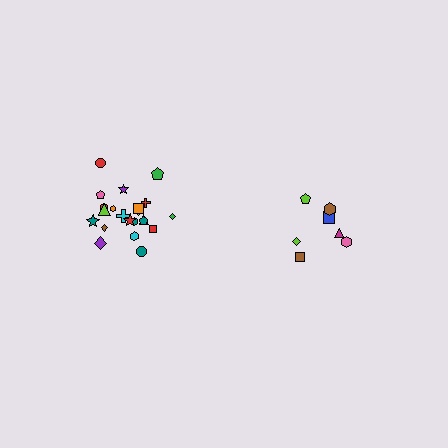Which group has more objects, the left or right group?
The left group.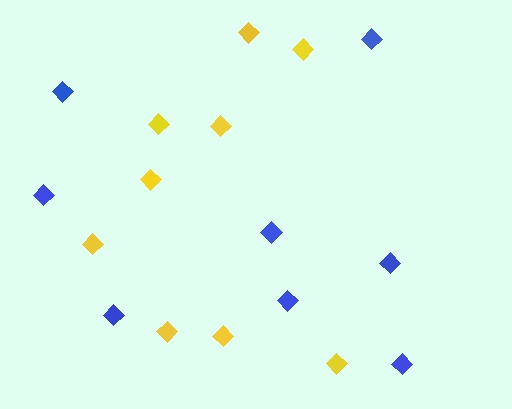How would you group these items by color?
There are 2 groups: one group of yellow diamonds (9) and one group of blue diamonds (8).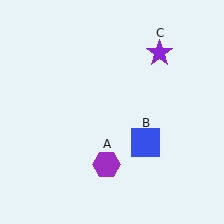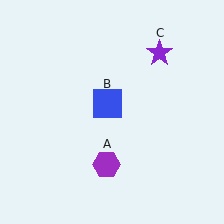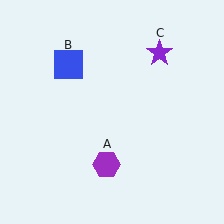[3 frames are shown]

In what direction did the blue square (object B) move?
The blue square (object B) moved up and to the left.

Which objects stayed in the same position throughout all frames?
Purple hexagon (object A) and purple star (object C) remained stationary.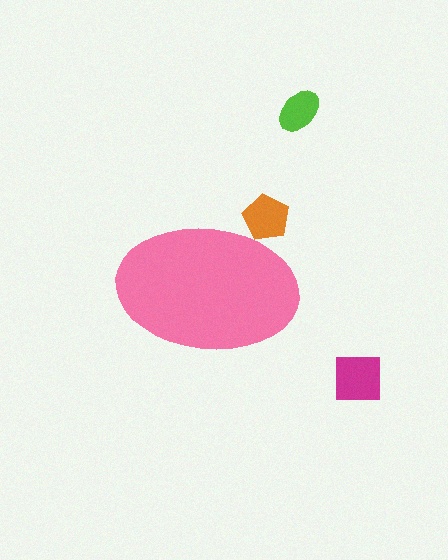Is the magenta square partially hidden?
No, the magenta square is fully visible.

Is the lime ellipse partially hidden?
No, the lime ellipse is fully visible.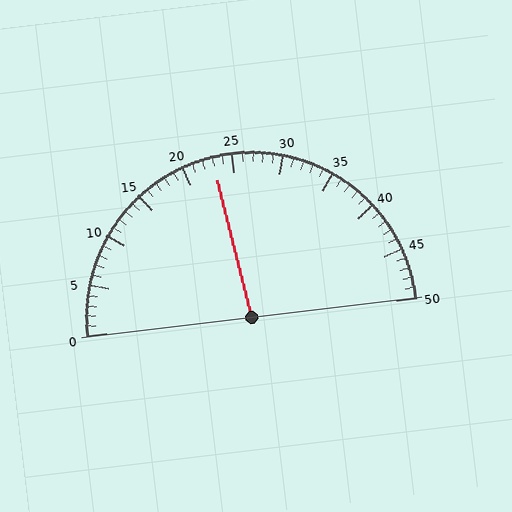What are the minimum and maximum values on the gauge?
The gauge ranges from 0 to 50.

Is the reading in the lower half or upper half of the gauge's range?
The reading is in the lower half of the range (0 to 50).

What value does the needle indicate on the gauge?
The needle indicates approximately 23.